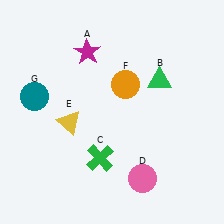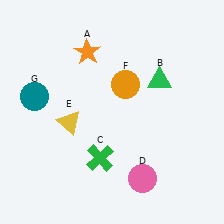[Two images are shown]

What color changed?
The star (A) changed from magenta in Image 1 to orange in Image 2.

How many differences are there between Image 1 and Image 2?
There is 1 difference between the two images.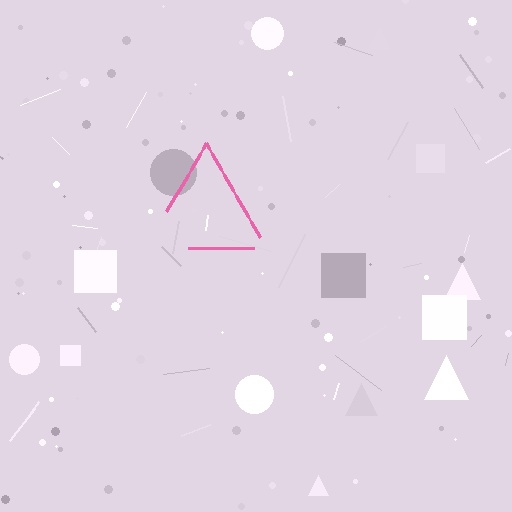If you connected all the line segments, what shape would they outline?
They would outline a triangle.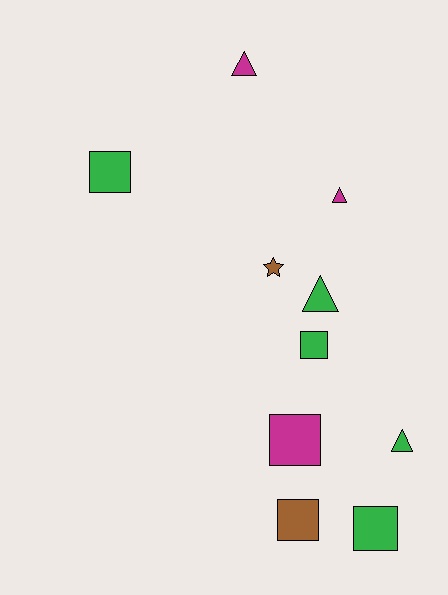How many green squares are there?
There are 3 green squares.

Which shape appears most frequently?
Square, with 5 objects.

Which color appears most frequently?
Green, with 5 objects.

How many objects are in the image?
There are 10 objects.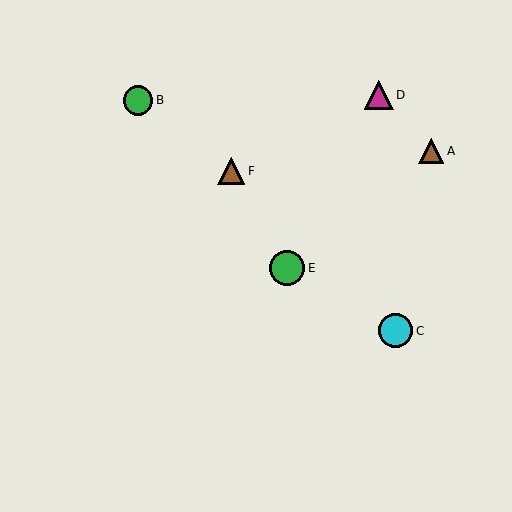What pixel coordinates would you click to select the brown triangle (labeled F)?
Click at (231, 171) to select the brown triangle F.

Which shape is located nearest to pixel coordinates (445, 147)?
The brown triangle (labeled A) at (431, 151) is nearest to that location.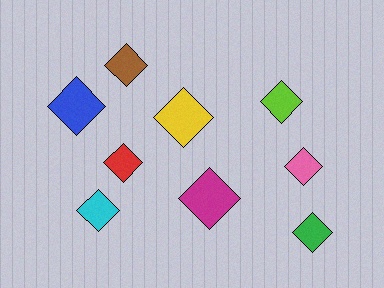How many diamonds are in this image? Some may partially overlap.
There are 9 diamonds.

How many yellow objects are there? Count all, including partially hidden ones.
There is 1 yellow object.